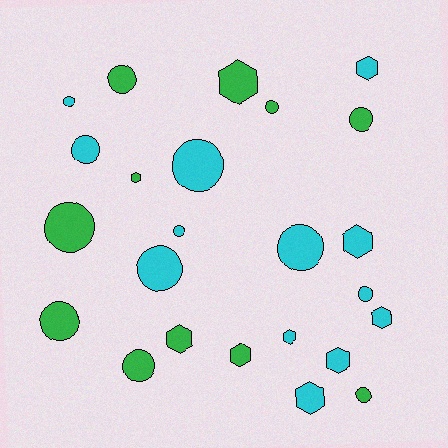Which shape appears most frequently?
Circle, with 14 objects.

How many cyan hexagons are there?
There are 6 cyan hexagons.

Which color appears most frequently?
Cyan, with 13 objects.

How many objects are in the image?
There are 24 objects.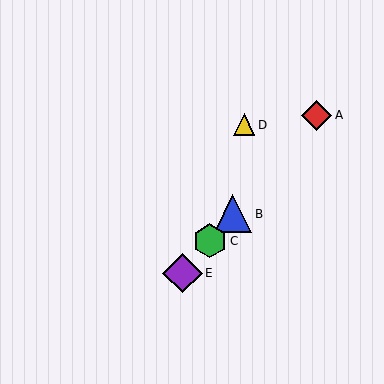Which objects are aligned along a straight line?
Objects A, B, C, E are aligned along a straight line.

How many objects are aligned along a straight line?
4 objects (A, B, C, E) are aligned along a straight line.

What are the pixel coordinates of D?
Object D is at (244, 125).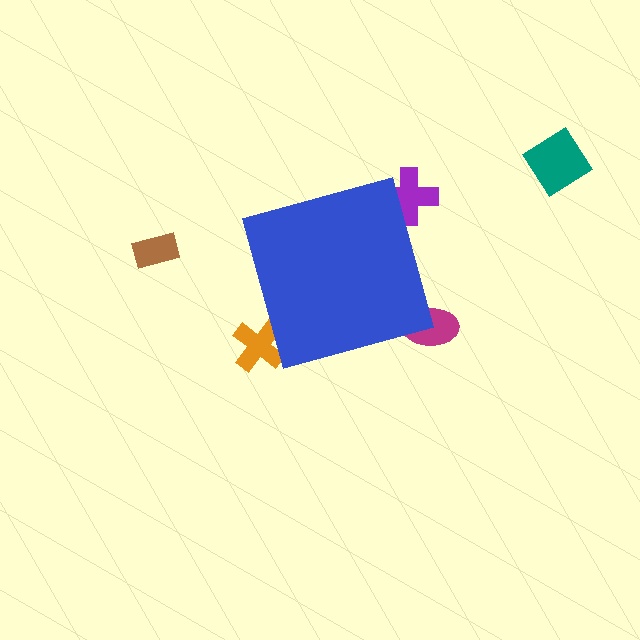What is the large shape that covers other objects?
A blue diamond.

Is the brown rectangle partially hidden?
No, the brown rectangle is fully visible.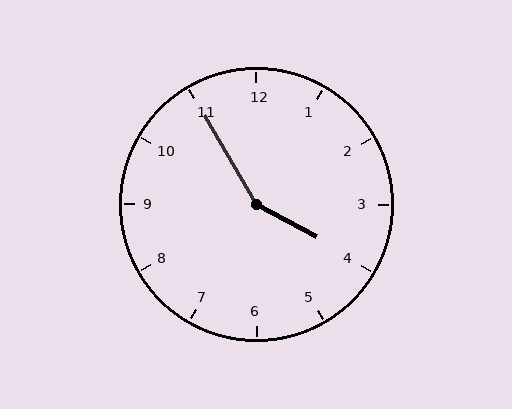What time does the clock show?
3:55.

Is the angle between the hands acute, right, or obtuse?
It is obtuse.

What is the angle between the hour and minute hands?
Approximately 148 degrees.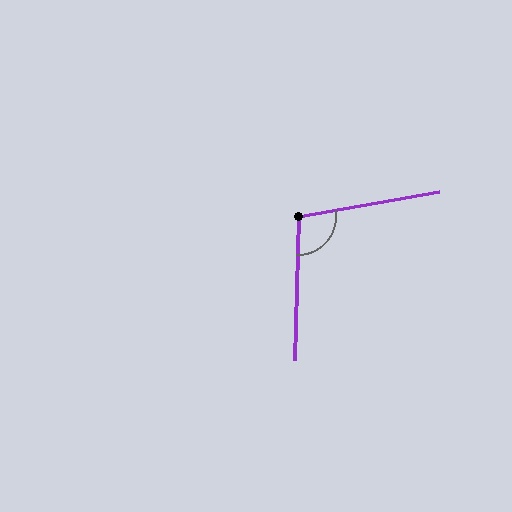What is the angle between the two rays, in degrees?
Approximately 101 degrees.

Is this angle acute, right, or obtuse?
It is obtuse.